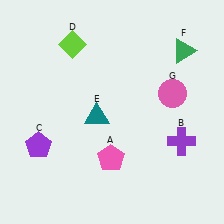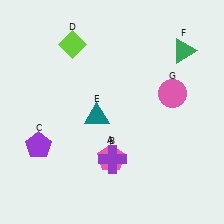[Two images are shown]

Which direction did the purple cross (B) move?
The purple cross (B) moved left.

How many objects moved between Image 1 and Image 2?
1 object moved between the two images.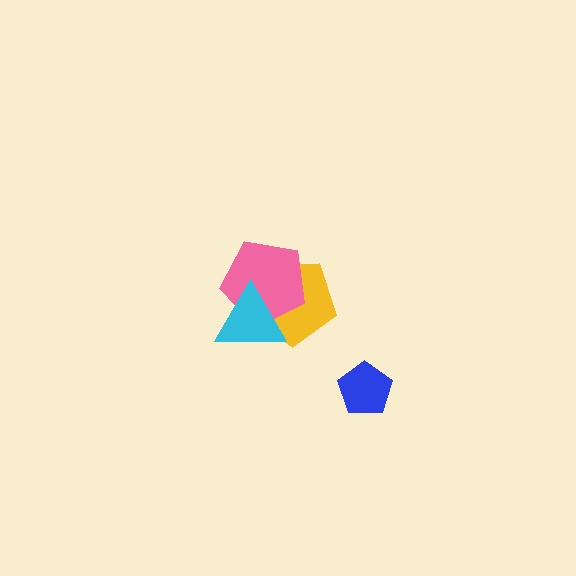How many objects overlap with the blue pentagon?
0 objects overlap with the blue pentagon.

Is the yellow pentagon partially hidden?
Yes, it is partially covered by another shape.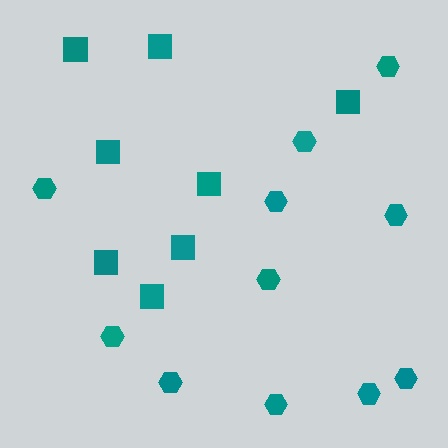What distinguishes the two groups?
There are 2 groups: one group of squares (8) and one group of hexagons (11).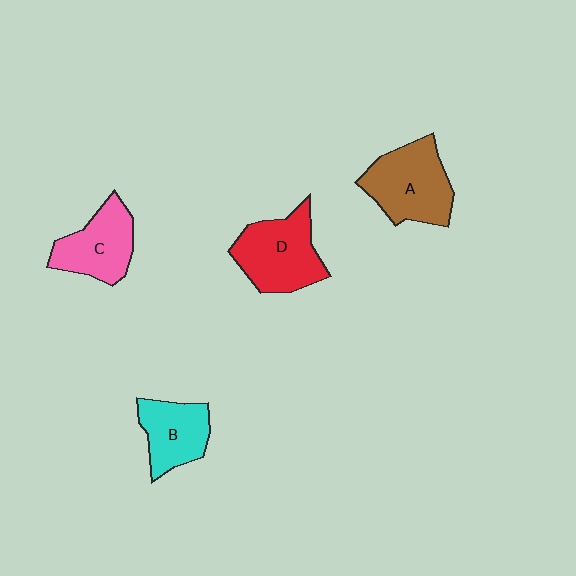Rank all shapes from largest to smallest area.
From largest to smallest: A (brown), D (red), C (pink), B (cyan).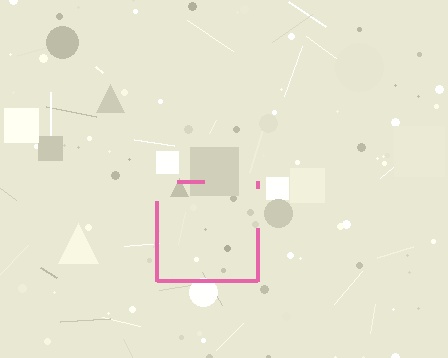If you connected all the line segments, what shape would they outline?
They would outline a square.